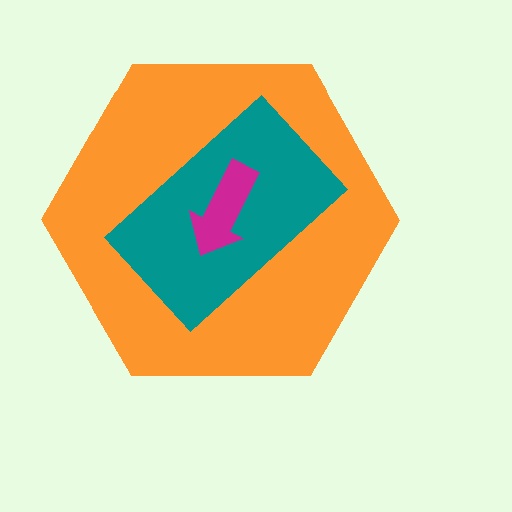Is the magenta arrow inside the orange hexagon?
Yes.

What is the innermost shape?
The magenta arrow.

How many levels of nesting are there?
3.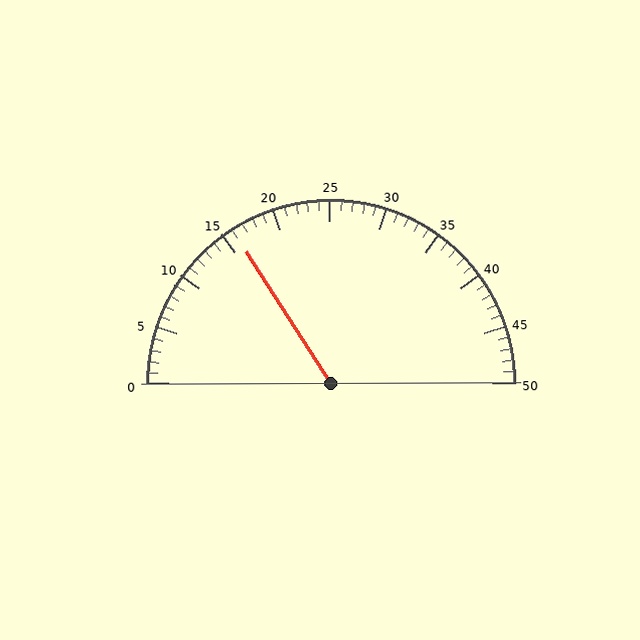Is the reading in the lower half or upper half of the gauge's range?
The reading is in the lower half of the range (0 to 50).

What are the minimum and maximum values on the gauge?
The gauge ranges from 0 to 50.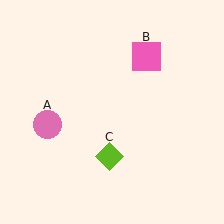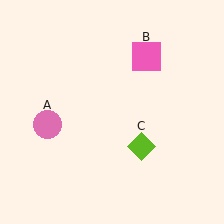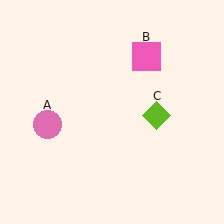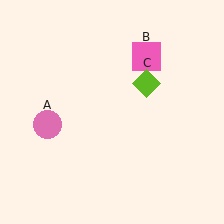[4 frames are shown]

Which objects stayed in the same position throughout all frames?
Pink circle (object A) and pink square (object B) remained stationary.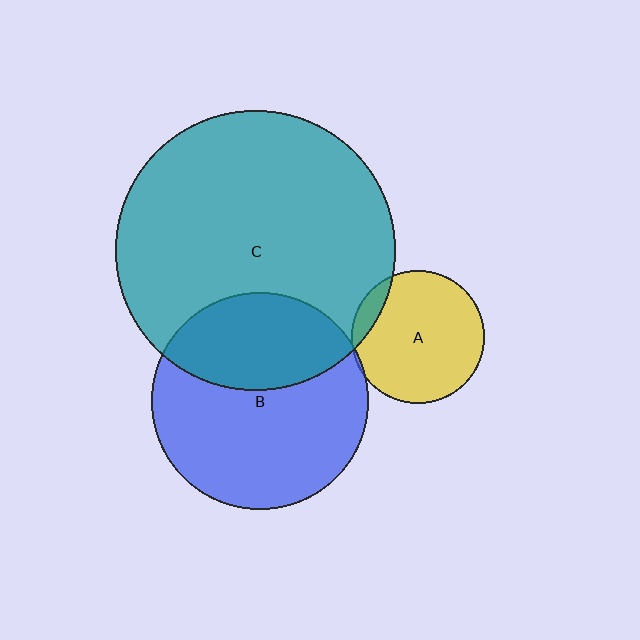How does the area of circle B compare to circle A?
Approximately 2.7 times.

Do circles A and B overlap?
Yes.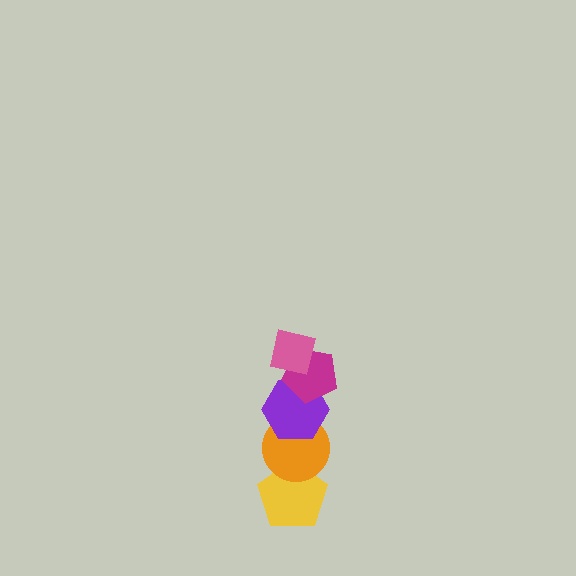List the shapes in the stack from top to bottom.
From top to bottom: the pink square, the magenta pentagon, the purple hexagon, the orange circle, the yellow pentagon.